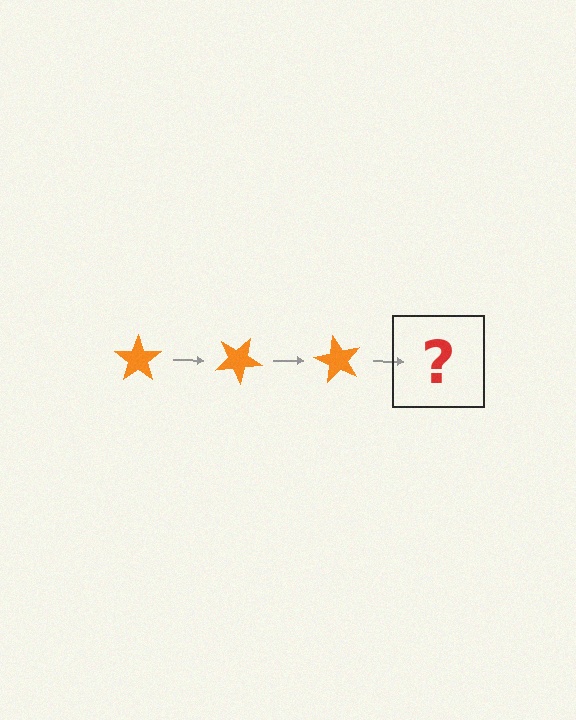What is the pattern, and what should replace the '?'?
The pattern is that the star rotates 30 degrees each step. The '?' should be an orange star rotated 90 degrees.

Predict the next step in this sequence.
The next step is an orange star rotated 90 degrees.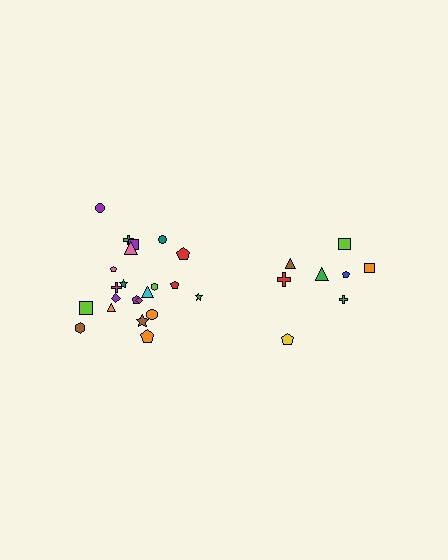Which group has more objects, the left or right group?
The left group.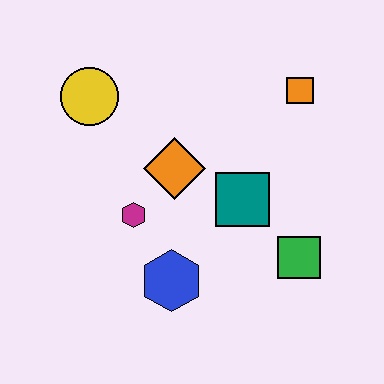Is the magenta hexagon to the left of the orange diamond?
Yes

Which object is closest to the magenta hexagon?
The orange diamond is closest to the magenta hexagon.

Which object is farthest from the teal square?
The yellow circle is farthest from the teal square.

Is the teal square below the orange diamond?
Yes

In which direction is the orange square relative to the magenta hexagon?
The orange square is to the right of the magenta hexagon.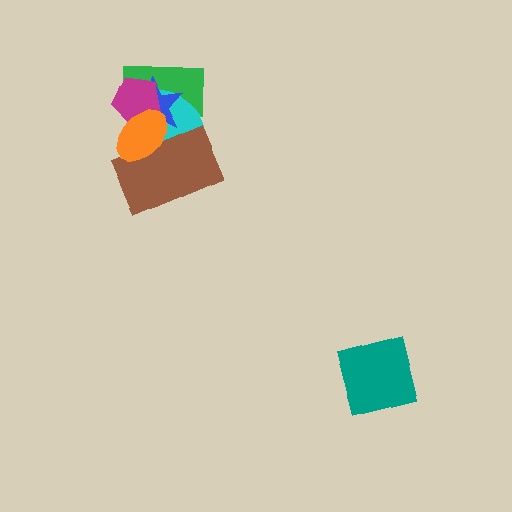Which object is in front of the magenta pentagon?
The orange ellipse is in front of the magenta pentagon.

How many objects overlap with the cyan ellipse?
5 objects overlap with the cyan ellipse.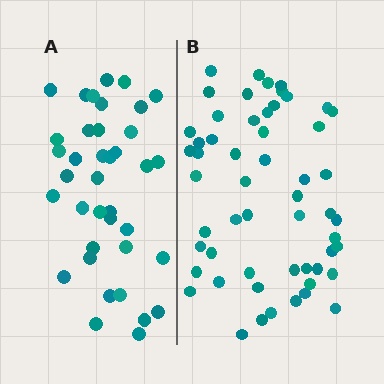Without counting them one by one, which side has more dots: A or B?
Region B (the right region) has more dots.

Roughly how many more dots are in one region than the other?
Region B has approximately 15 more dots than region A.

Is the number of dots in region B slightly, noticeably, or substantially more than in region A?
Region B has noticeably more, but not dramatically so. The ratio is roughly 1.4 to 1.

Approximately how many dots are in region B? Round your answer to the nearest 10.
About 60 dots. (The exact count is 55, which rounds to 60.)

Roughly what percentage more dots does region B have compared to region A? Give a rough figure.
About 45% more.